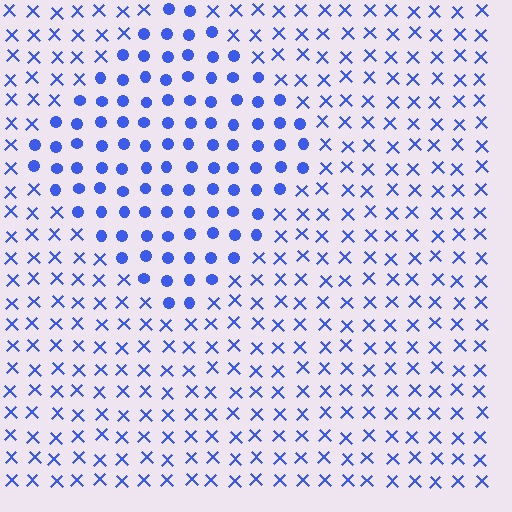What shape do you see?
I see a diamond.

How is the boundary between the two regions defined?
The boundary is defined by a change in element shape: circles inside vs. X marks outside. All elements share the same color and spacing.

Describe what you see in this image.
The image is filled with small blue elements arranged in a uniform grid. A diamond-shaped region contains circles, while the surrounding area contains X marks. The boundary is defined purely by the change in element shape.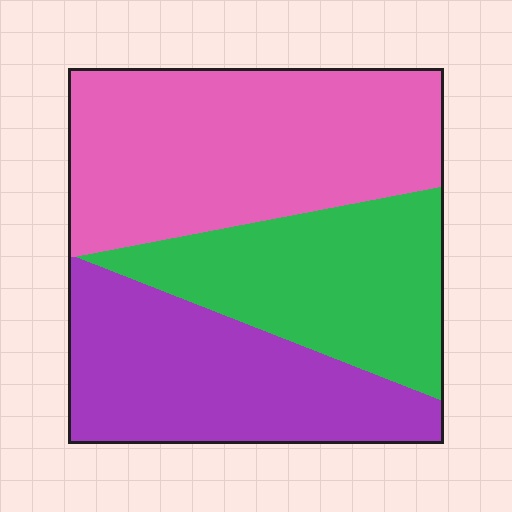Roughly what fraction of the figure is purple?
Purple covers roughly 30% of the figure.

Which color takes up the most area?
Pink, at roughly 40%.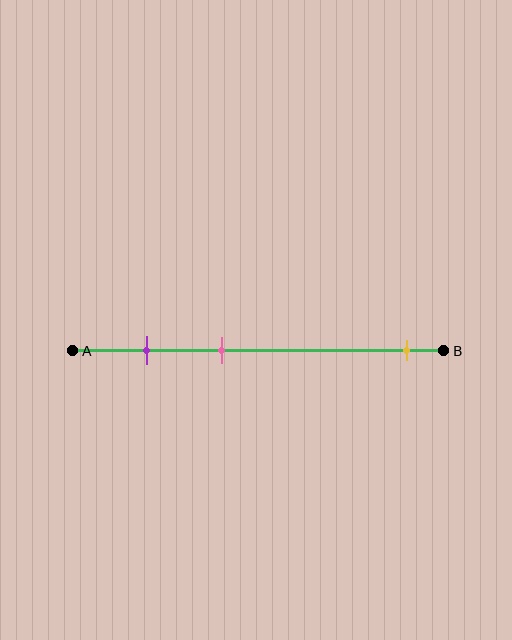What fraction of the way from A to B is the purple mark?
The purple mark is approximately 20% (0.2) of the way from A to B.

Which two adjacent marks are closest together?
The purple and pink marks are the closest adjacent pair.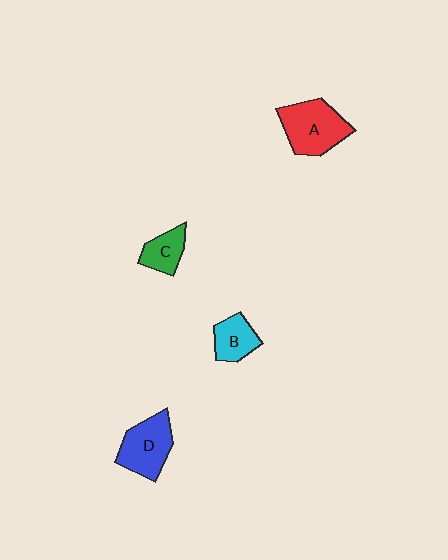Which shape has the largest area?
Shape A (red).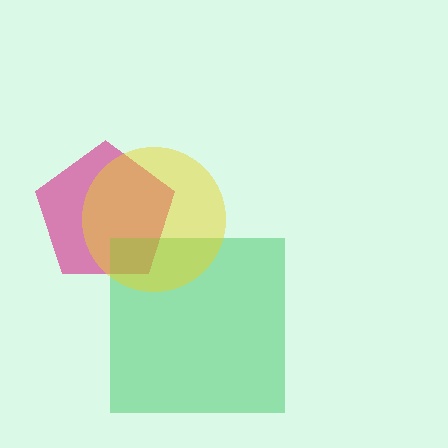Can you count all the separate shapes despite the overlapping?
Yes, there are 3 separate shapes.